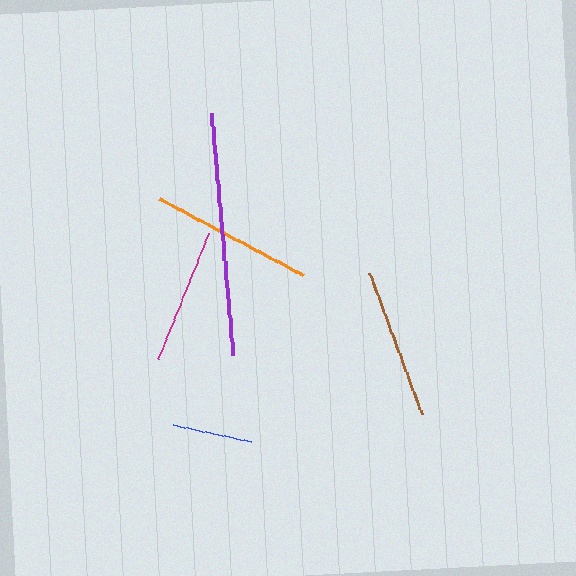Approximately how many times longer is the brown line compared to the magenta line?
The brown line is approximately 1.1 times the length of the magenta line.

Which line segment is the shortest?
The blue line is the shortest at approximately 79 pixels.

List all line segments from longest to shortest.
From longest to shortest: purple, orange, brown, magenta, blue.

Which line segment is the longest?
The purple line is the longest at approximately 244 pixels.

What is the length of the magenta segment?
The magenta segment is approximately 136 pixels long.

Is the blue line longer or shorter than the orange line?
The orange line is longer than the blue line.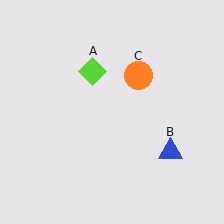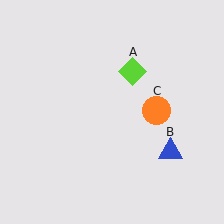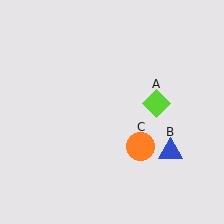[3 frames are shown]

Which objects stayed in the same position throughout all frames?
Blue triangle (object B) remained stationary.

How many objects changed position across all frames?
2 objects changed position: lime diamond (object A), orange circle (object C).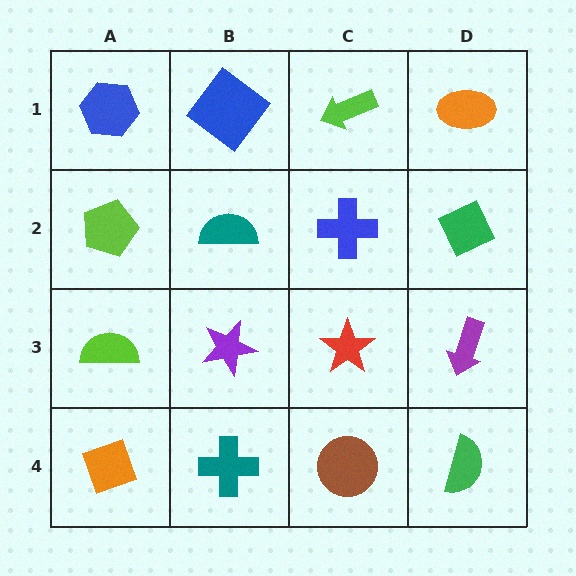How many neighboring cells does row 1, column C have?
3.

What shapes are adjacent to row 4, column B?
A purple star (row 3, column B), an orange diamond (row 4, column A), a brown circle (row 4, column C).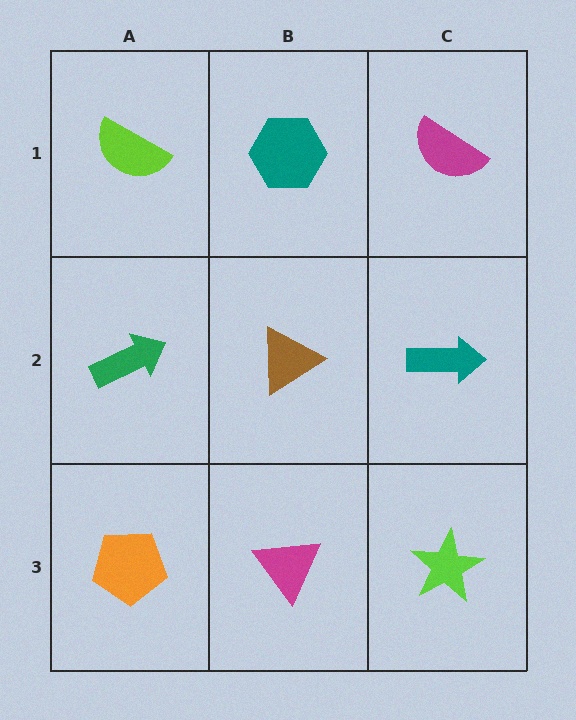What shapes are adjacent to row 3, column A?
A green arrow (row 2, column A), a magenta triangle (row 3, column B).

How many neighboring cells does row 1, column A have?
2.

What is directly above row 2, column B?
A teal hexagon.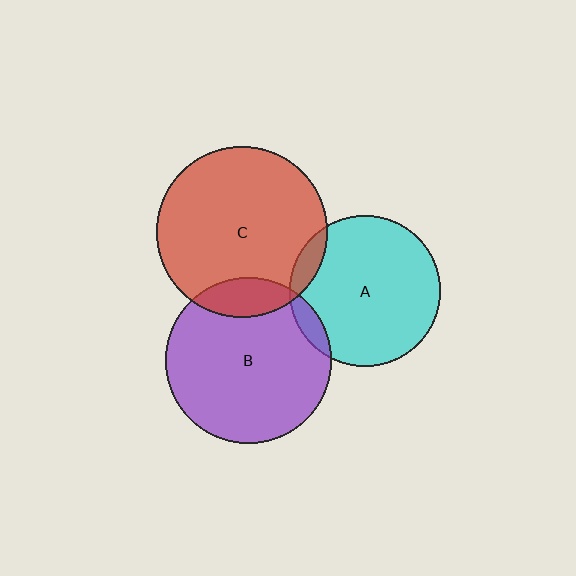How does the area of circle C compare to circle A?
Approximately 1.3 times.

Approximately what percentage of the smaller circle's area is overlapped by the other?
Approximately 5%.